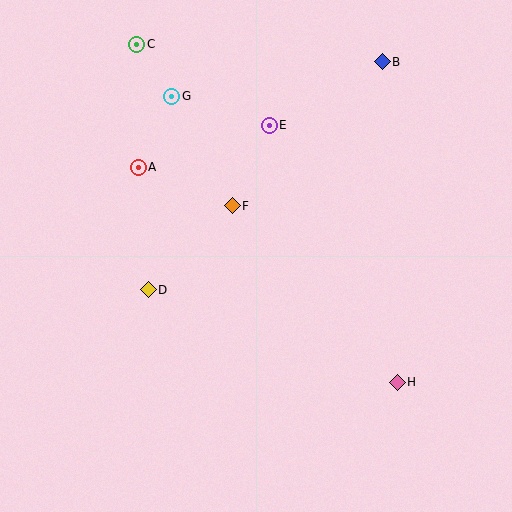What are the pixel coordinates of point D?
Point D is at (148, 290).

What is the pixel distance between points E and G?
The distance between E and G is 101 pixels.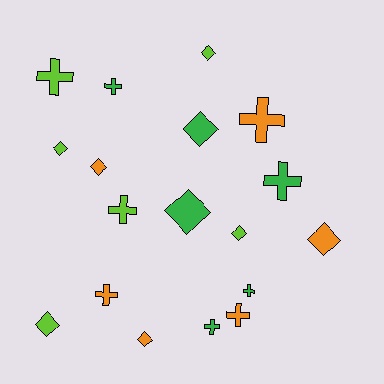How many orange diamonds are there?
There are 3 orange diamonds.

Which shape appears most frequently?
Cross, with 9 objects.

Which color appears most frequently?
Orange, with 6 objects.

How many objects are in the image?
There are 18 objects.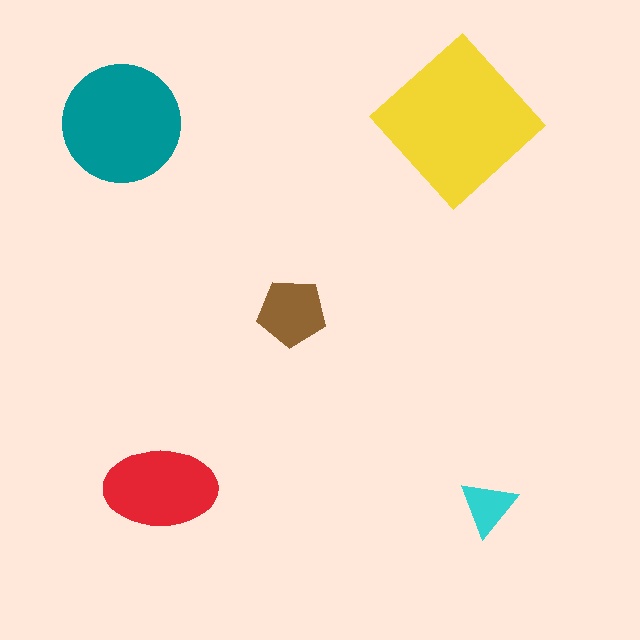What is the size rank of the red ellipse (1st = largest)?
3rd.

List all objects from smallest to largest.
The cyan triangle, the brown pentagon, the red ellipse, the teal circle, the yellow diamond.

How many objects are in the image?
There are 5 objects in the image.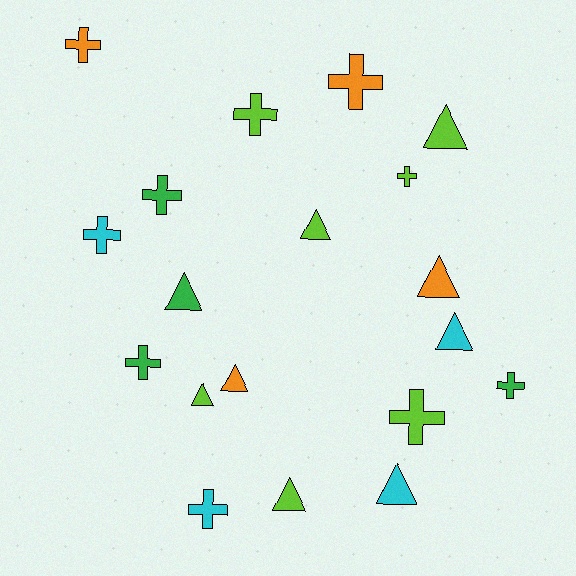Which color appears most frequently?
Lime, with 7 objects.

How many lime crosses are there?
There are 3 lime crosses.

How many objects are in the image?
There are 19 objects.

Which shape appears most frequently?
Cross, with 10 objects.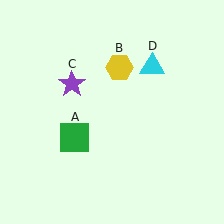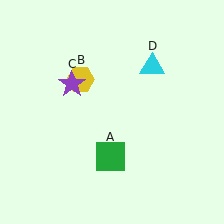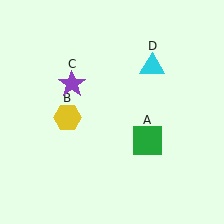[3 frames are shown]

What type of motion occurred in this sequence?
The green square (object A), yellow hexagon (object B) rotated counterclockwise around the center of the scene.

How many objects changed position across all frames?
2 objects changed position: green square (object A), yellow hexagon (object B).